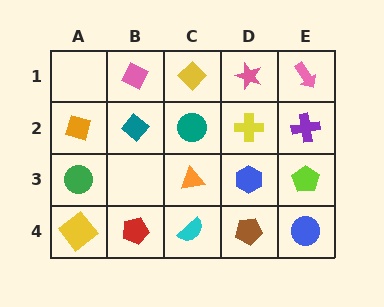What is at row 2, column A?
An orange diamond.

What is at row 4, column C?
A cyan semicircle.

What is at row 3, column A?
A green circle.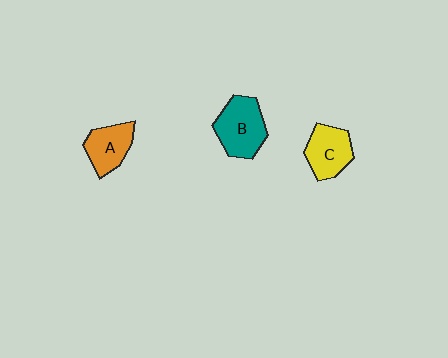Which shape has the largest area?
Shape B (teal).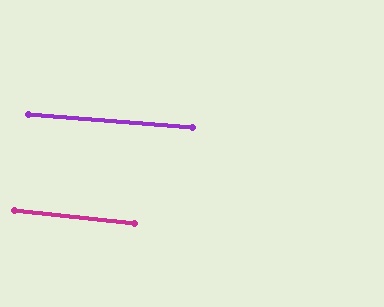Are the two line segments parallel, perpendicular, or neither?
Parallel — their directions differ by only 1.6°.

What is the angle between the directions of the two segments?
Approximately 2 degrees.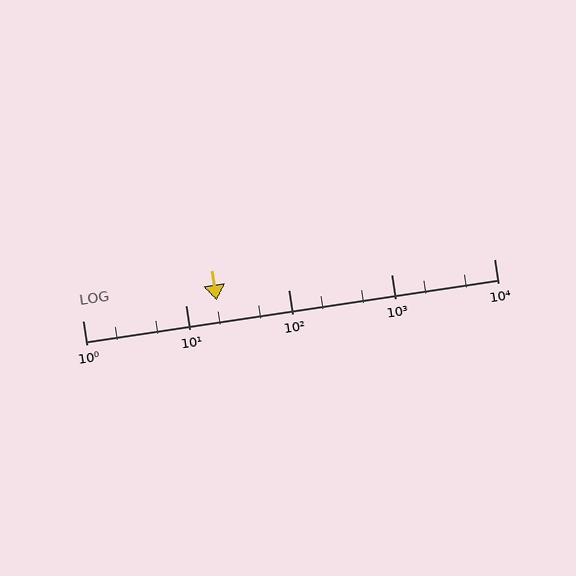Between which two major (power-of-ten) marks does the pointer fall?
The pointer is between 10 and 100.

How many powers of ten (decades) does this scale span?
The scale spans 4 decades, from 1 to 10000.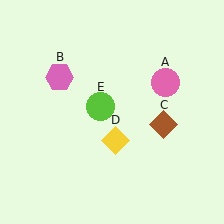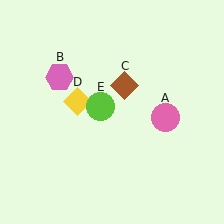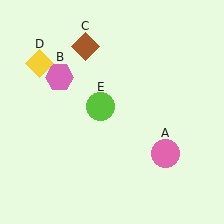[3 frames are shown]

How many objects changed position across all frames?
3 objects changed position: pink circle (object A), brown diamond (object C), yellow diamond (object D).